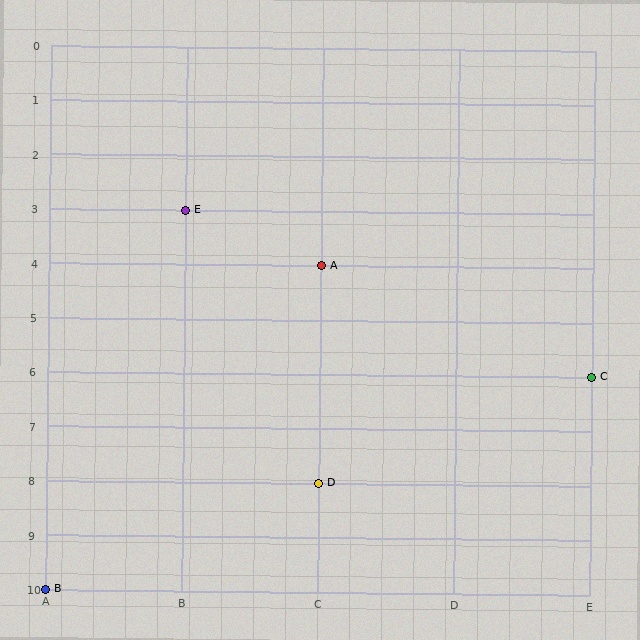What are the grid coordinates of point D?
Point D is at grid coordinates (C, 8).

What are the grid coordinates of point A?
Point A is at grid coordinates (C, 4).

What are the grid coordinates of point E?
Point E is at grid coordinates (B, 3).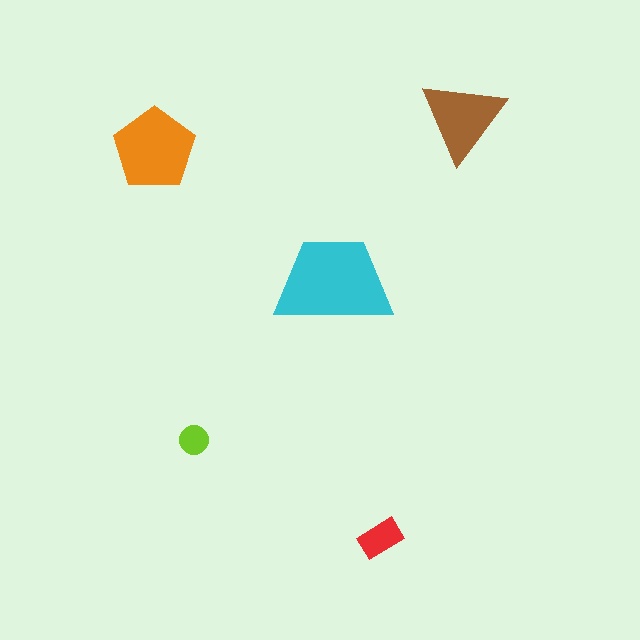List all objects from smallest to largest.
The lime circle, the red rectangle, the brown triangle, the orange pentagon, the cyan trapezoid.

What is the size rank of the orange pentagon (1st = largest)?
2nd.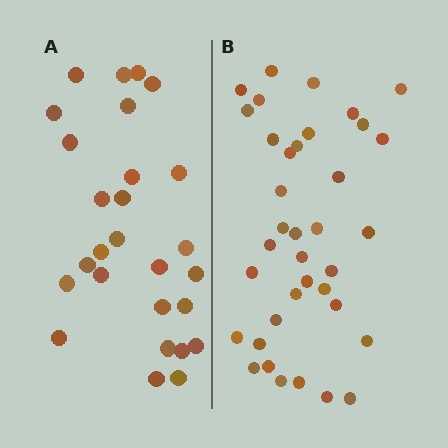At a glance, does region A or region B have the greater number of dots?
Region B (the right region) has more dots.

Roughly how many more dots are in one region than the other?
Region B has roughly 10 or so more dots than region A.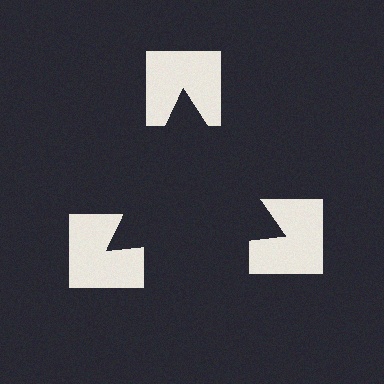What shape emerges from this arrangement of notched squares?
An illusory triangle — its edges are inferred from the aligned wedge cuts in the notched squares, not physically drawn.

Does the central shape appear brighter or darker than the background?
It typically appears slightly darker than the background, even though no actual brightness change is drawn.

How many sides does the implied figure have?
3 sides.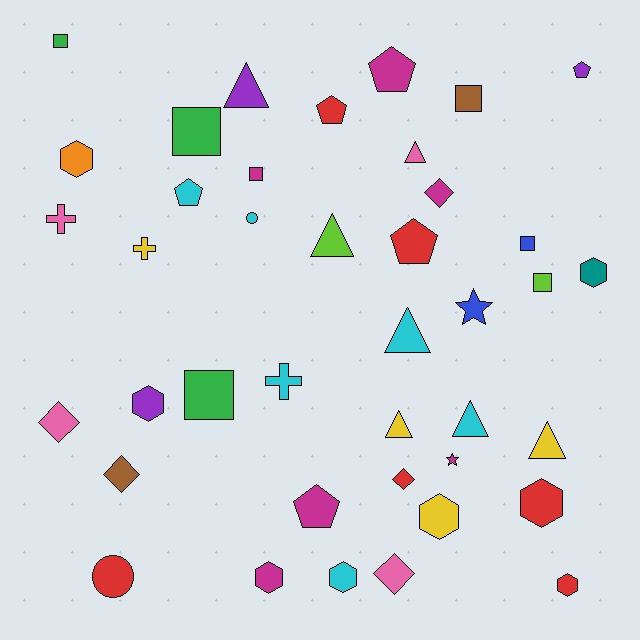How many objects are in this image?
There are 40 objects.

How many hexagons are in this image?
There are 8 hexagons.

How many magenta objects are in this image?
There are 6 magenta objects.